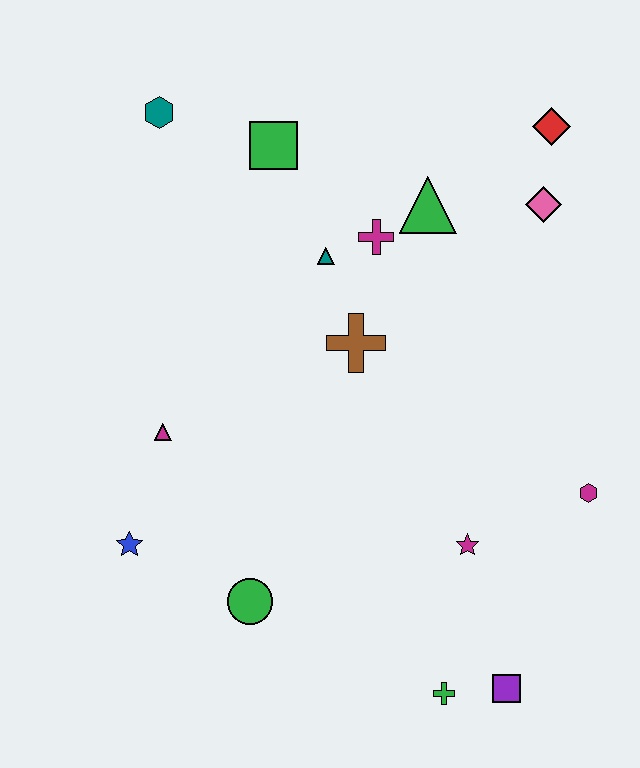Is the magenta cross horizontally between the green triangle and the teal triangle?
Yes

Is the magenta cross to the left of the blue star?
No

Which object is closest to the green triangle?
The magenta cross is closest to the green triangle.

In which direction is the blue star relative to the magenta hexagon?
The blue star is to the left of the magenta hexagon.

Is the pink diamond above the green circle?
Yes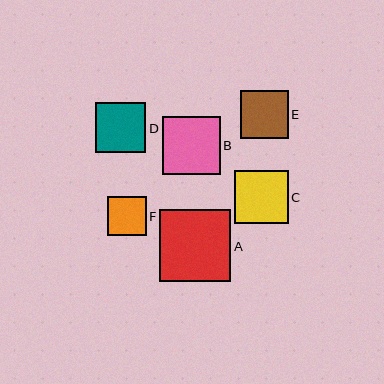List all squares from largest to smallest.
From largest to smallest: A, B, C, D, E, F.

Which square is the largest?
Square A is the largest with a size of approximately 72 pixels.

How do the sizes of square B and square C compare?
Square B and square C are approximately the same size.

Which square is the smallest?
Square F is the smallest with a size of approximately 39 pixels.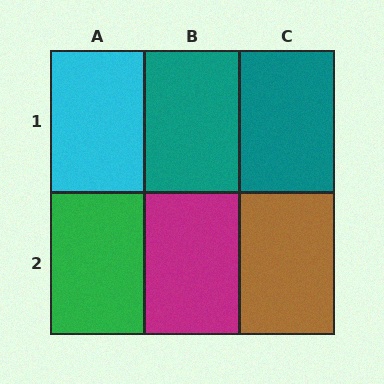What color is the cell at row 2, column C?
Brown.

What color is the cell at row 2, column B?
Magenta.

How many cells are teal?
2 cells are teal.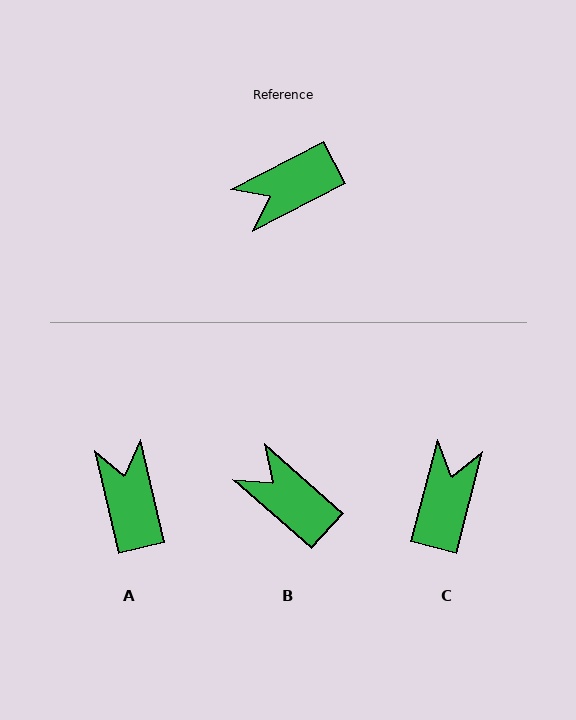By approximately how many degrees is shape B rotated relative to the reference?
Approximately 69 degrees clockwise.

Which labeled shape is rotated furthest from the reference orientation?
C, about 132 degrees away.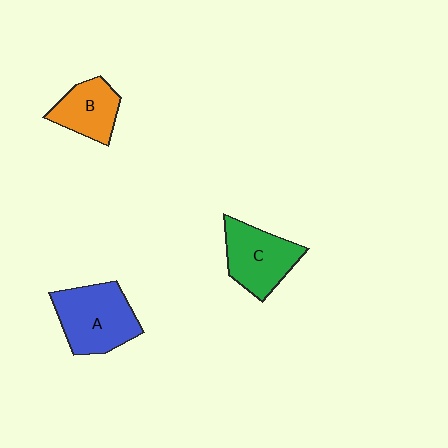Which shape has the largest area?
Shape A (blue).